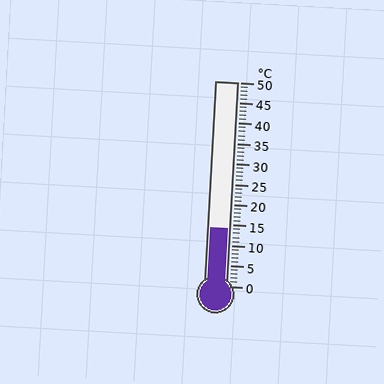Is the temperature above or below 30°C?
The temperature is below 30°C.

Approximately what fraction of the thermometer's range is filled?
The thermometer is filled to approximately 30% of its range.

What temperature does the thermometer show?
The thermometer shows approximately 14°C.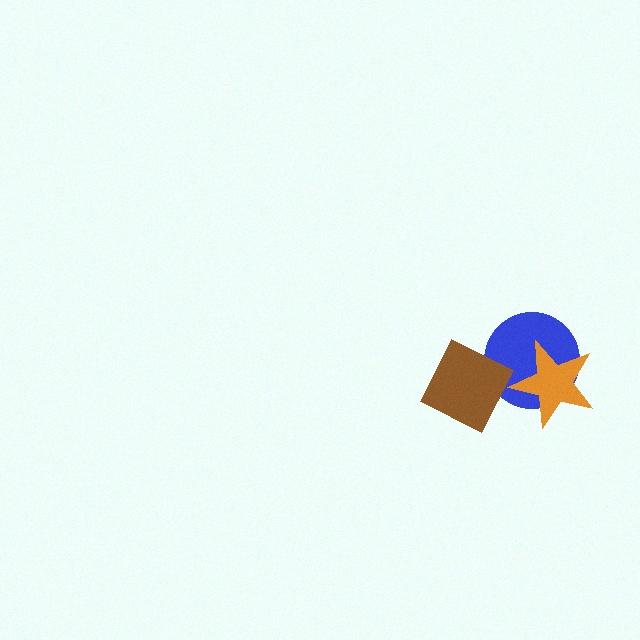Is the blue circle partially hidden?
Yes, it is partially covered by another shape.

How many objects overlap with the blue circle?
2 objects overlap with the blue circle.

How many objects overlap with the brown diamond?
1 object overlaps with the brown diamond.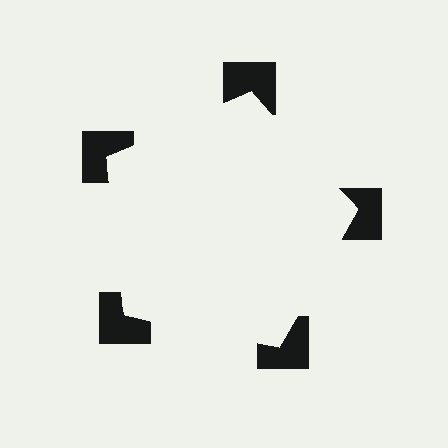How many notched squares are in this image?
There are 5 — one at each vertex of the illusory pentagon.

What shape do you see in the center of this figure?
An illusory pentagon — its edges are inferred from the aligned wedge cuts in the notched squares, not physically drawn.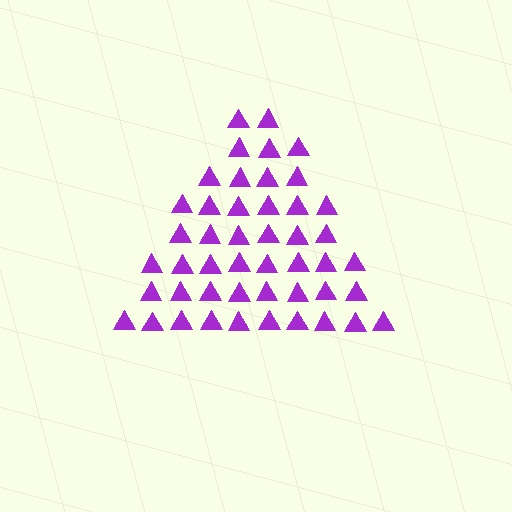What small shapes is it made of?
It is made of small triangles.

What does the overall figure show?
The overall figure shows a triangle.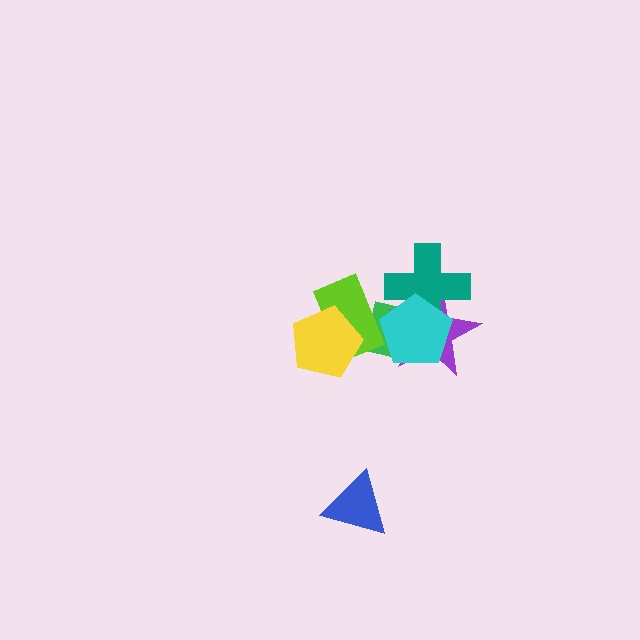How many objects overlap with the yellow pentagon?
1 object overlaps with the yellow pentagon.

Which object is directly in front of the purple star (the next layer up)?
The teal cross is directly in front of the purple star.